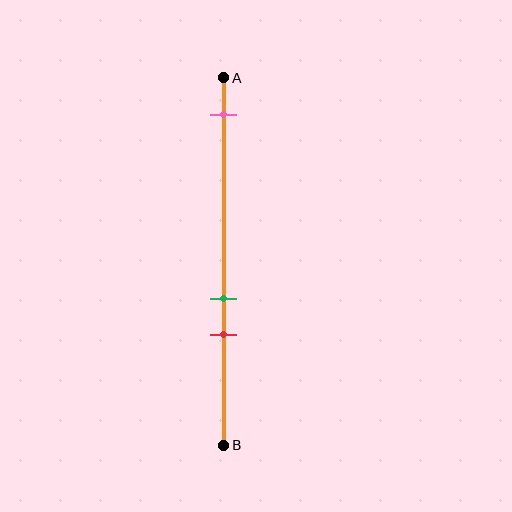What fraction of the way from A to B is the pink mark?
The pink mark is approximately 10% (0.1) of the way from A to B.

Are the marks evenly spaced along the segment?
No, the marks are not evenly spaced.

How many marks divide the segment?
There are 3 marks dividing the segment.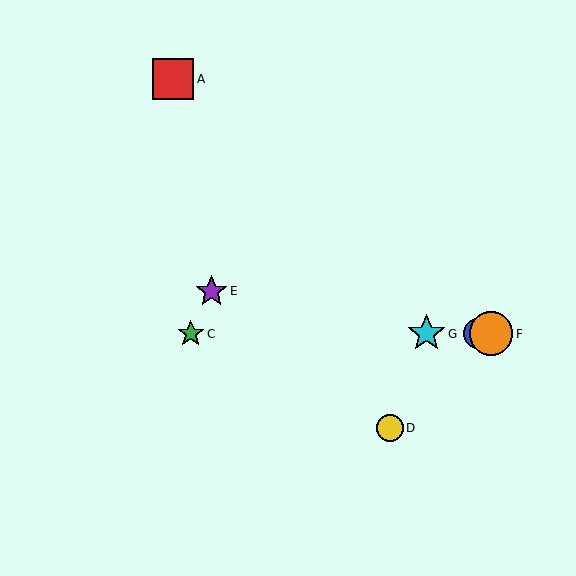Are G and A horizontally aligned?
No, G is at y≈334 and A is at y≈79.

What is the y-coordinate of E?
Object E is at y≈291.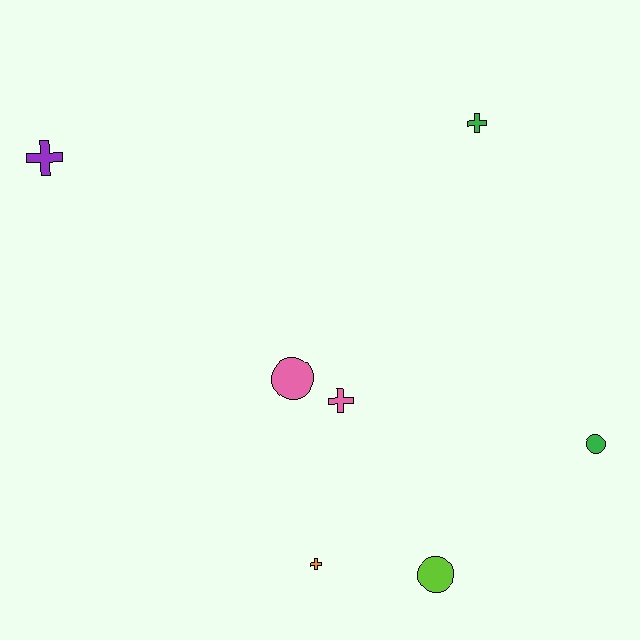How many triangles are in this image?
There are no triangles.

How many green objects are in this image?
There are 2 green objects.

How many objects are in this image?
There are 7 objects.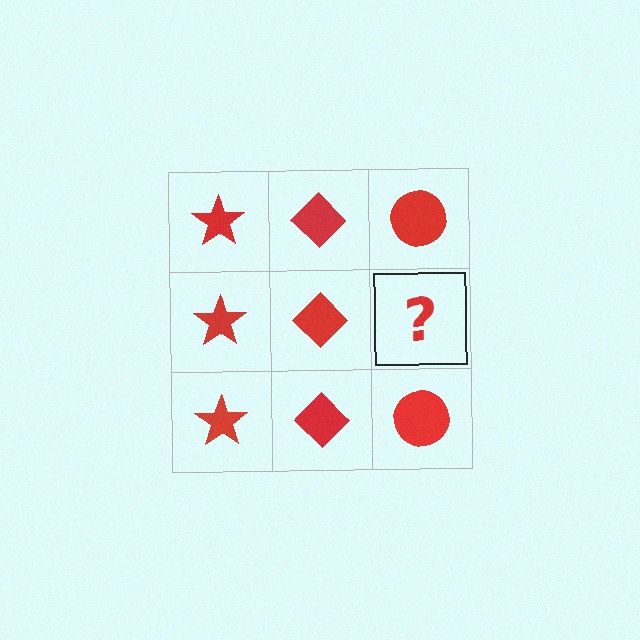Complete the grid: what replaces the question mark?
The question mark should be replaced with a red circle.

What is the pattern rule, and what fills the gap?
The rule is that each column has a consistent shape. The gap should be filled with a red circle.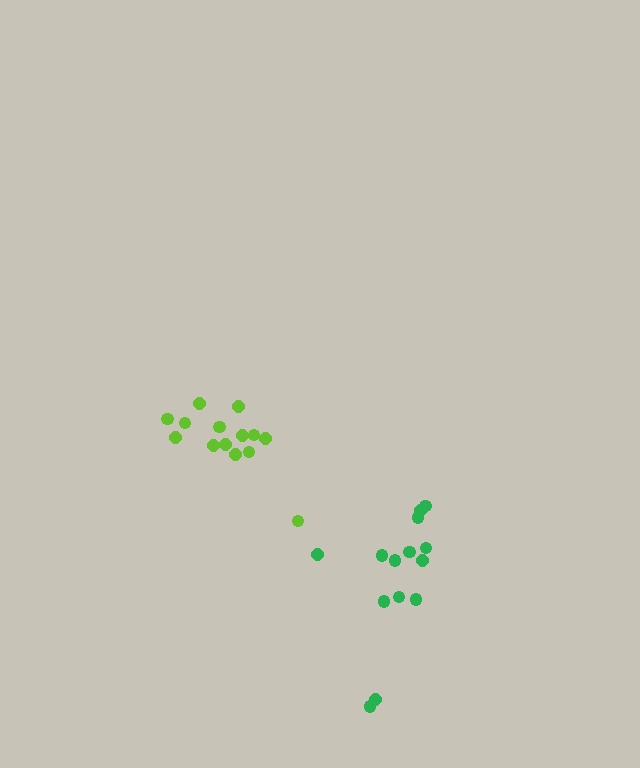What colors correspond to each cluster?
The clusters are colored: lime, green.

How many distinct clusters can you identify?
There are 2 distinct clusters.